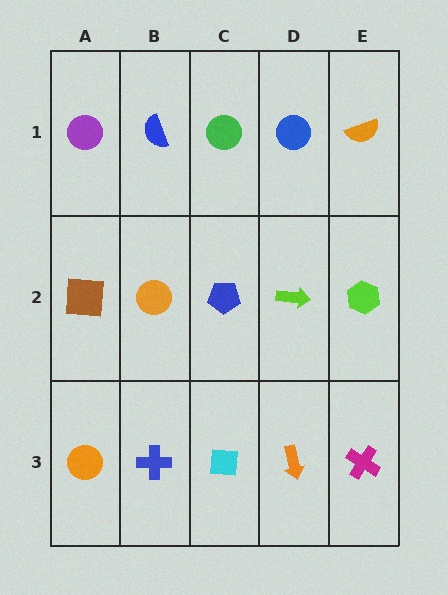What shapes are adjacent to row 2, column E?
An orange semicircle (row 1, column E), a magenta cross (row 3, column E), a lime arrow (row 2, column D).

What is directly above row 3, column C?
A blue pentagon.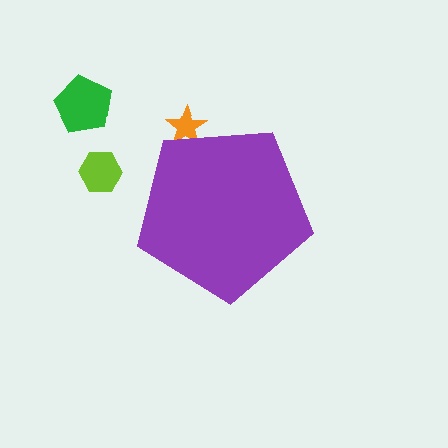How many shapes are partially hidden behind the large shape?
1 shape is partially hidden.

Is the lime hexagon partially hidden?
No, the lime hexagon is fully visible.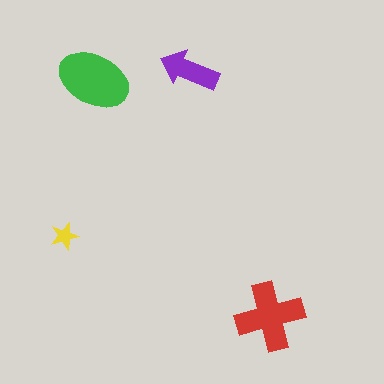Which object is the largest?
The green ellipse.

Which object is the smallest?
The yellow star.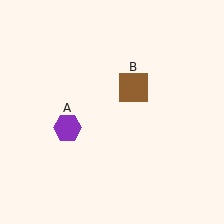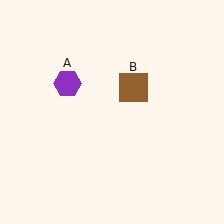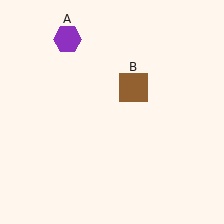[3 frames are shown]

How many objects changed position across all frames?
1 object changed position: purple hexagon (object A).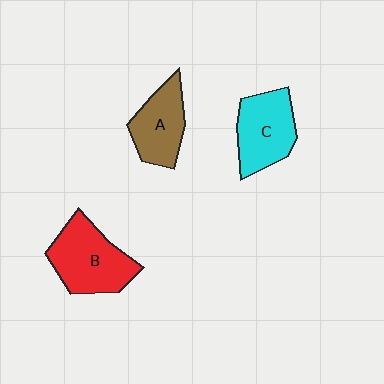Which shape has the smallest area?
Shape A (brown).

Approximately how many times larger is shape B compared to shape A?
Approximately 1.3 times.